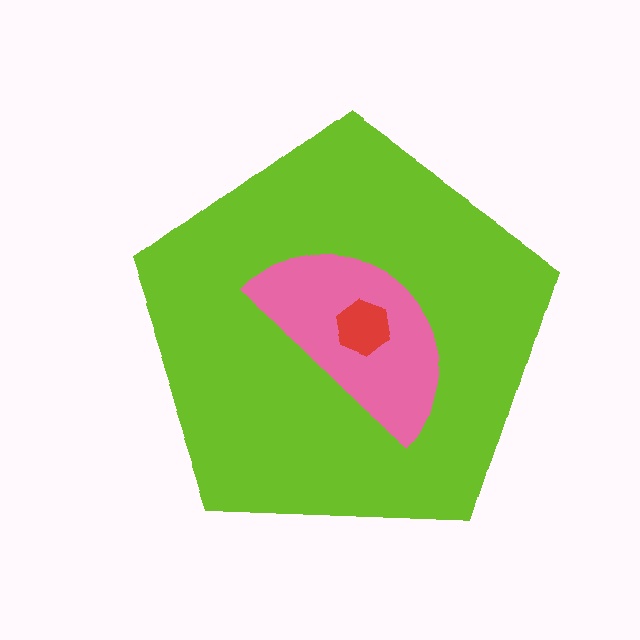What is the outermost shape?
The lime pentagon.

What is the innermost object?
The red hexagon.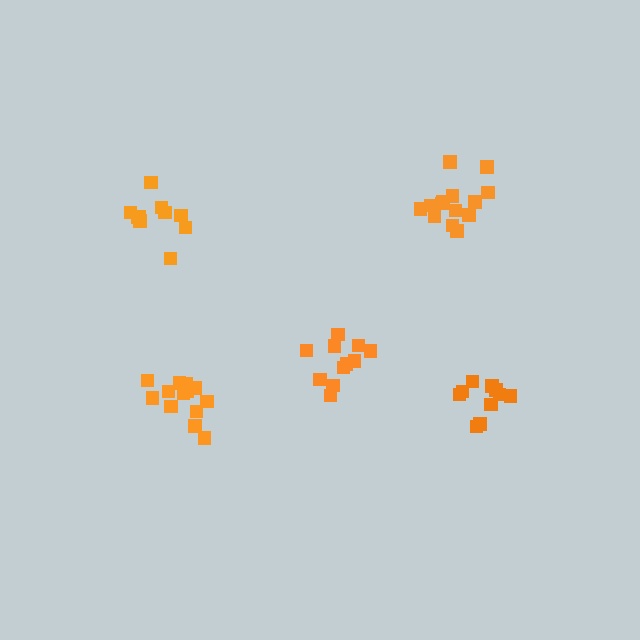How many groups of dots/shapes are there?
There are 5 groups.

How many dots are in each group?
Group 1: 11 dots, Group 2: 10 dots, Group 3: 10 dots, Group 4: 13 dots, Group 5: 14 dots (58 total).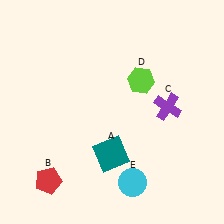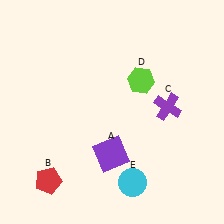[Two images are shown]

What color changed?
The square (A) changed from teal in Image 1 to purple in Image 2.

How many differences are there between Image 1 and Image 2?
There is 1 difference between the two images.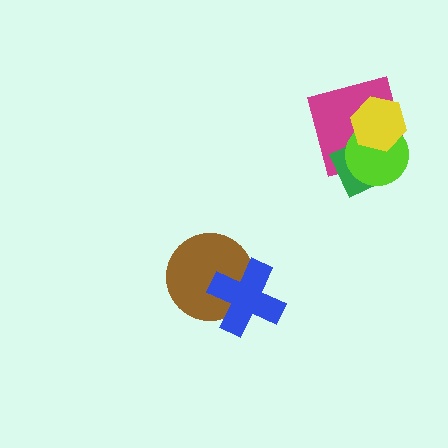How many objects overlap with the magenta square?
3 objects overlap with the magenta square.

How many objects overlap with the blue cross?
1 object overlaps with the blue cross.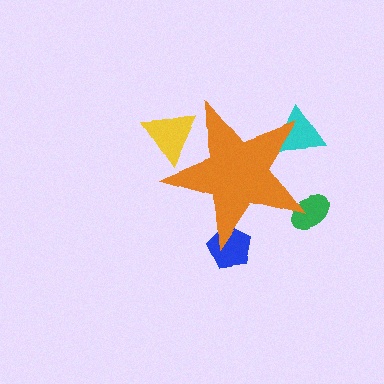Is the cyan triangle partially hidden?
Yes, the cyan triangle is partially hidden behind the orange star.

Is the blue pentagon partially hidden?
Yes, the blue pentagon is partially hidden behind the orange star.